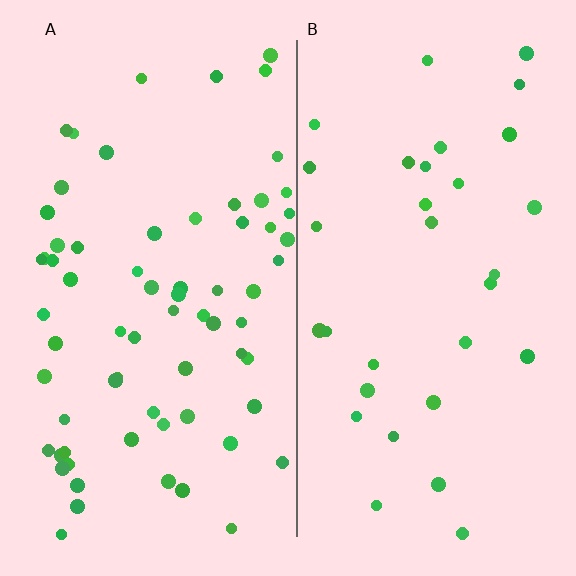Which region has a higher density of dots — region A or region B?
A (the left).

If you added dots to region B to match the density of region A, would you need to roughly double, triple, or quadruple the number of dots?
Approximately double.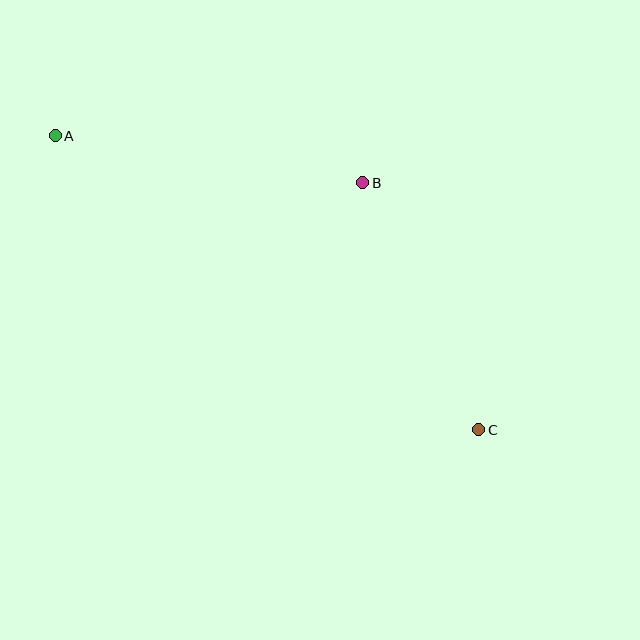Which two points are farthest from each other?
Points A and C are farthest from each other.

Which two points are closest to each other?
Points B and C are closest to each other.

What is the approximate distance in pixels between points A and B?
The distance between A and B is approximately 311 pixels.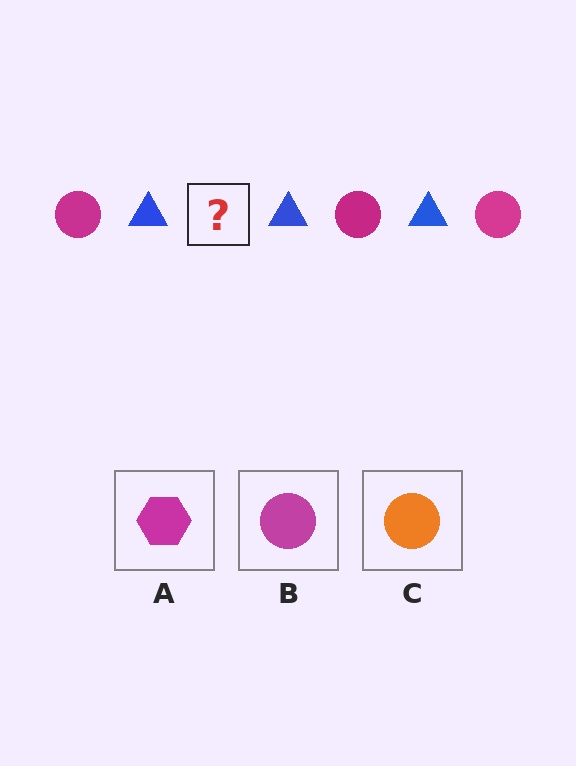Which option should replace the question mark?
Option B.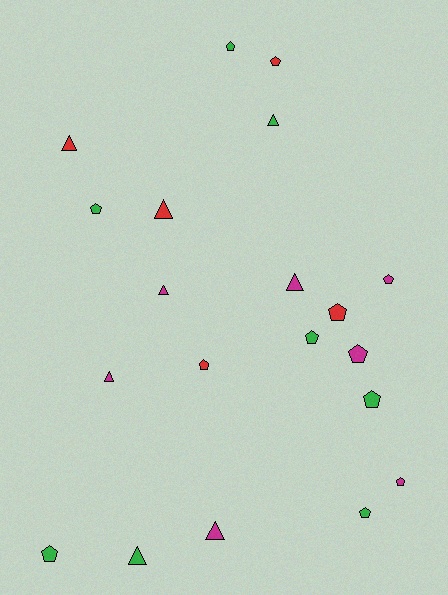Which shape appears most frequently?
Pentagon, with 12 objects.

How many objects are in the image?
There are 20 objects.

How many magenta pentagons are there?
There are 3 magenta pentagons.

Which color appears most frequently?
Green, with 8 objects.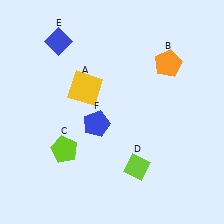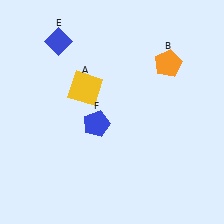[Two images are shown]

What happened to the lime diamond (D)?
The lime diamond (D) was removed in Image 2. It was in the bottom-right area of Image 1.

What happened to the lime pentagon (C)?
The lime pentagon (C) was removed in Image 2. It was in the bottom-left area of Image 1.